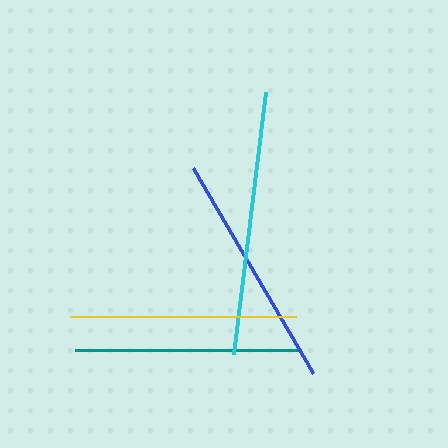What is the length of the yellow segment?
The yellow segment is approximately 226 pixels long.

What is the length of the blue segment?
The blue segment is approximately 238 pixels long.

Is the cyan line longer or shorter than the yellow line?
The cyan line is longer than the yellow line.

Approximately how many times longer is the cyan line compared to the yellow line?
The cyan line is approximately 1.2 times the length of the yellow line.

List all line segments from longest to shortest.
From longest to shortest: cyan, blue, yellow, teal.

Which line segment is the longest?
The cyan line is the longest at approximately 264 pixels.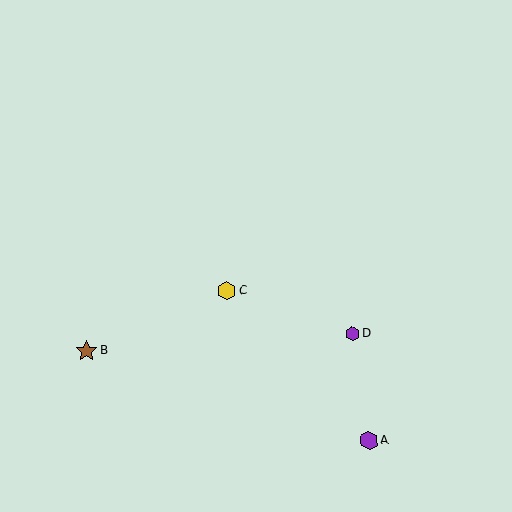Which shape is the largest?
The brown star (labeled B) is the largest.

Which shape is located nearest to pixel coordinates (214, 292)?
The yellow hexagon (labeled C) at (227, 291) is nearest to that location.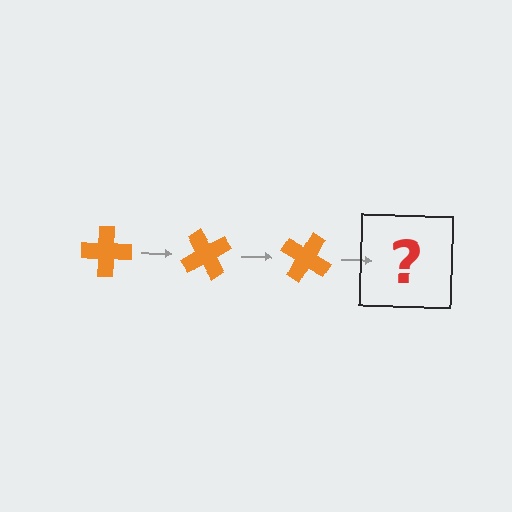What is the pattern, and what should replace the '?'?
The pattern is that the cross rotates 60 degrees each step. The '?' should be an orange cross rotated 180 degrees.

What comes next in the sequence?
The next element should be an orange cross rotated 180 degrees.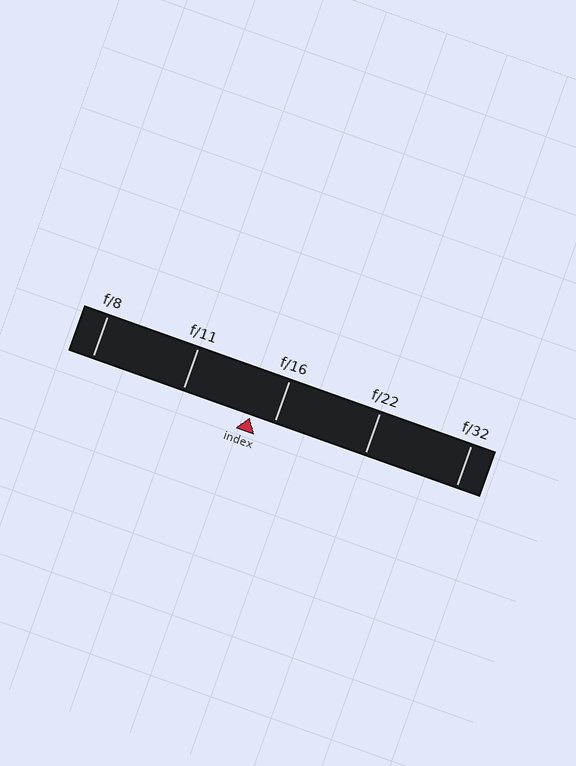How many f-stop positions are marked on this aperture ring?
There are 5 f-stop positions marked.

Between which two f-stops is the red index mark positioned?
The index mark is between f/11 and f/16.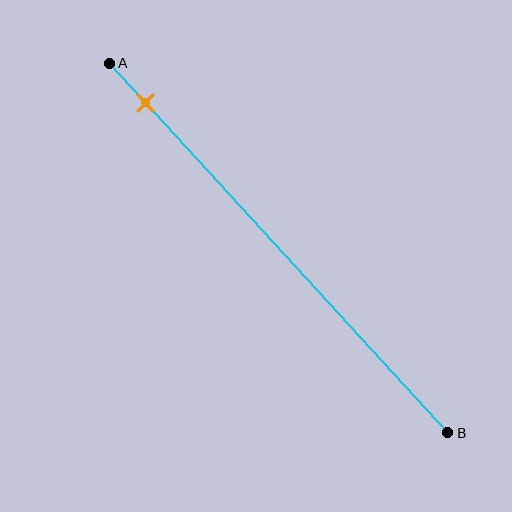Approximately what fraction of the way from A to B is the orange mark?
The orange mark is approximately 10% of the way from A to B.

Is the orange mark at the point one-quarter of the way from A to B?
No, the mark is at about 10% from A, not at the 25% one-quarter point.